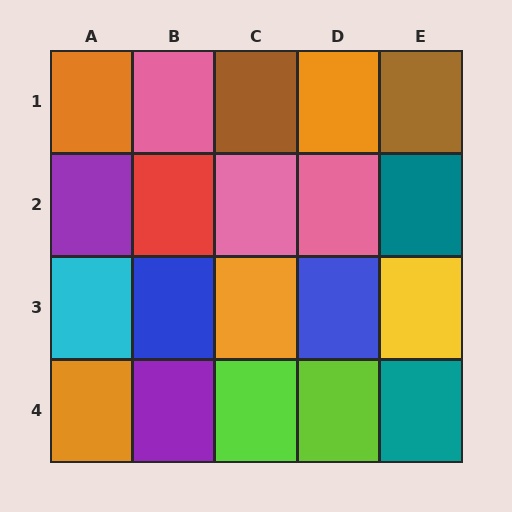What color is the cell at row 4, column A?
Orange.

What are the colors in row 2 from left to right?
Purple, red, pink, pink, teal.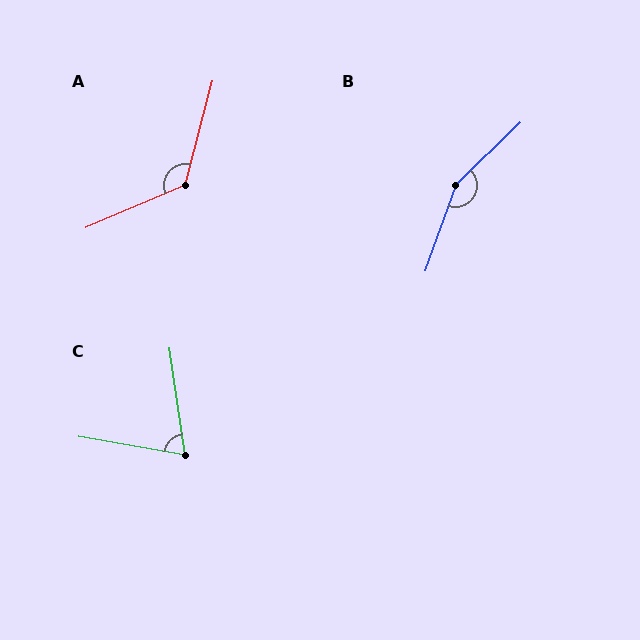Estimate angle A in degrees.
Approximately 128 degrees.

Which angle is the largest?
B, at approximately 154 degrees.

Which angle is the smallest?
C, at approximately 72 degrees.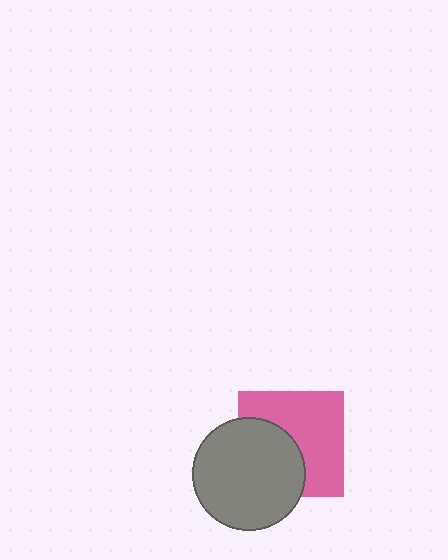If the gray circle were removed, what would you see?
You would see the complete pink square.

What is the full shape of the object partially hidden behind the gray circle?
The partially hidden object is a pink square.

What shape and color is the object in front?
The object in front is a gray circle.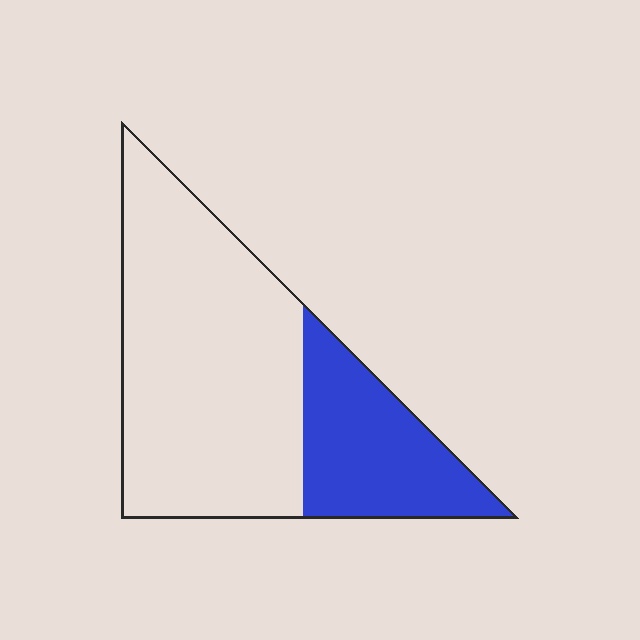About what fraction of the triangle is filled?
About one third (1/3).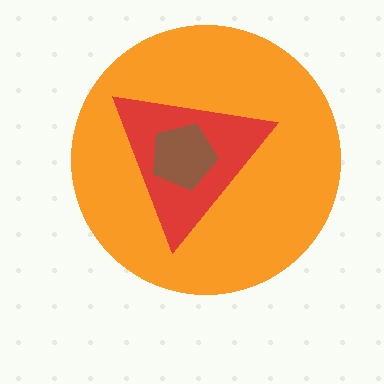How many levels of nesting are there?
3.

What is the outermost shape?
The orange circle.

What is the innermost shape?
The brown pentagon.